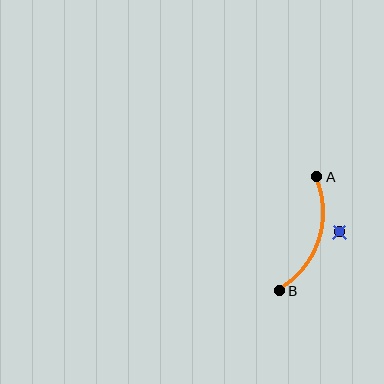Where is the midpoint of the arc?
The arc midpoint is the point on the curve farthest from the straight line joining A and B. It sits to the right of that line.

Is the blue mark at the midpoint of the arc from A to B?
No — the blue mark does not lie on the arc at all. It sits slightly outside the curve.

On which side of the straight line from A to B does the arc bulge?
The arc bulges to the right of the straight line connecting A and B.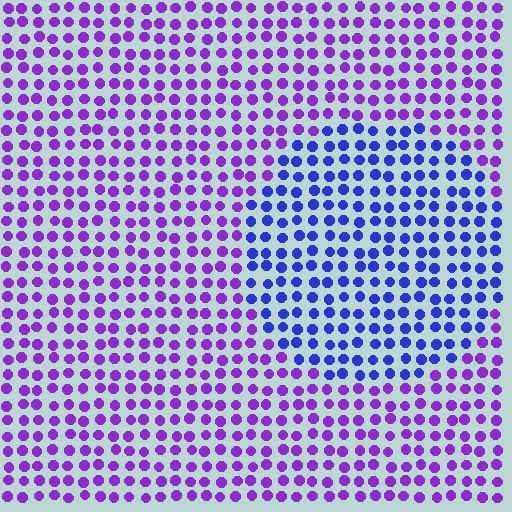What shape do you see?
I see a circle.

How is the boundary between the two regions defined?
The boundary is defined purely by a slight shift in hue (about 41 degrees). Spacing, size, and orientation are identical on both sides.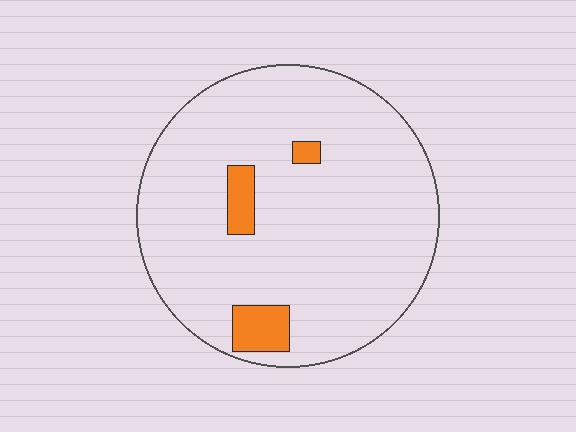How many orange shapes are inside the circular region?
3.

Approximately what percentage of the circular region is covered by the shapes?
Approximately 5%.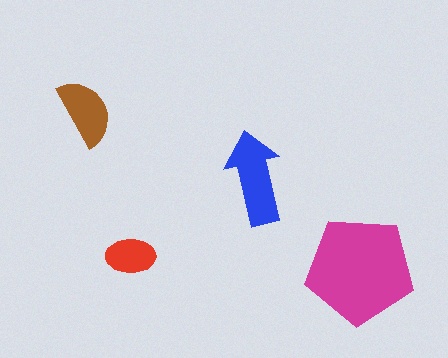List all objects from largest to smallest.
The magenta pentagon, the blue arrow, the brown semicircle, the red ellipse.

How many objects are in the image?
There are 4 objects in the image.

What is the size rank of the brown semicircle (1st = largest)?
3rd.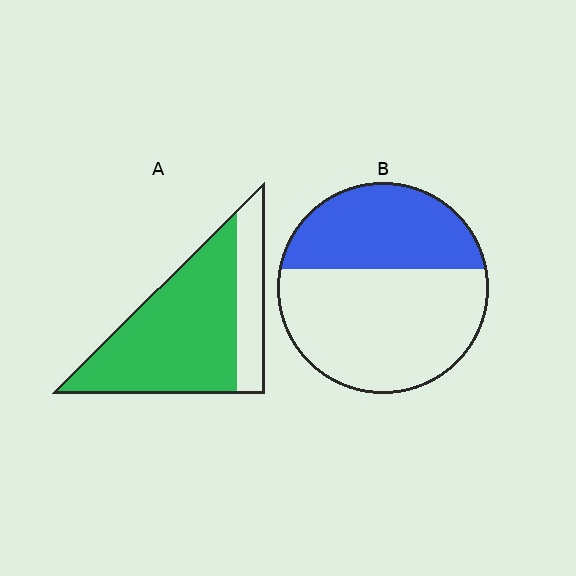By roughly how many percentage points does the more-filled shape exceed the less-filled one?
By roughly 35 percentage points (A over B).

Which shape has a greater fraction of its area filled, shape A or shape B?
Shape A.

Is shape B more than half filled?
No.